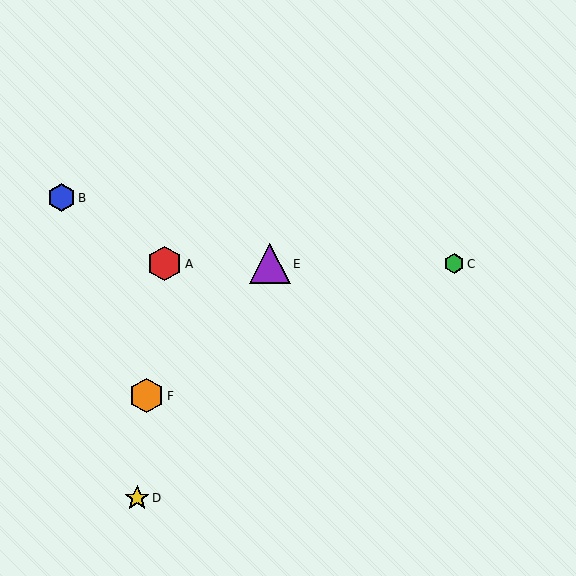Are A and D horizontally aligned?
No, A is at y≈264 and D is at y≈498.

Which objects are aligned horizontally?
Objects A, C, E are aligned horizontally.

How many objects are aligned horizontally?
3 objects (A, C, E) are aligned horizontally.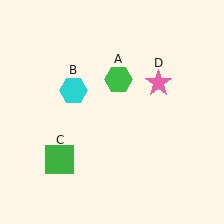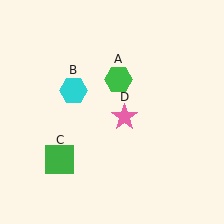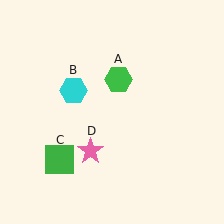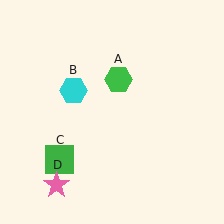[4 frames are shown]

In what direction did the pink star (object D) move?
The pink star (object D) moved down and to the left.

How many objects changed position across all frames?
1 object changed position: pink star (object D).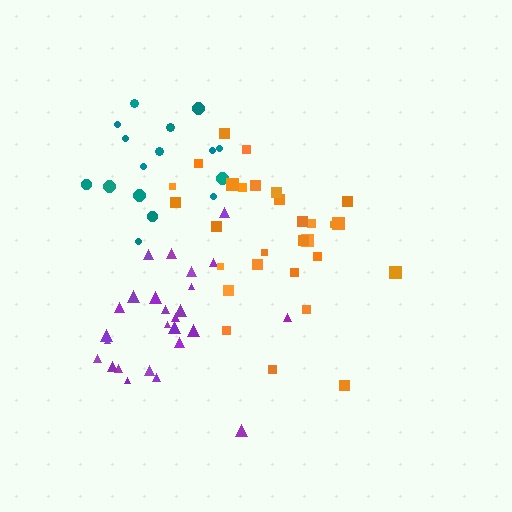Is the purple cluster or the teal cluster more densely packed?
Purple.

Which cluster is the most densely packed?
Purple.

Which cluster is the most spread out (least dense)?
Orange.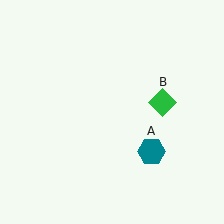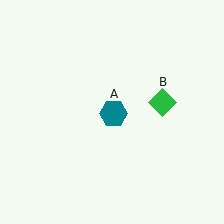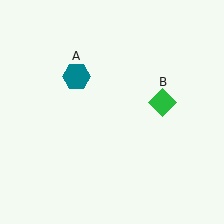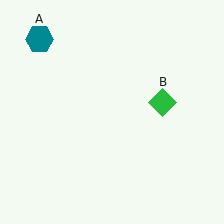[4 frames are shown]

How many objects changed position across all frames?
1 object changed position: teal hexagon (object A).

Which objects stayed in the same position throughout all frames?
Green diamond (object B) remained stationary.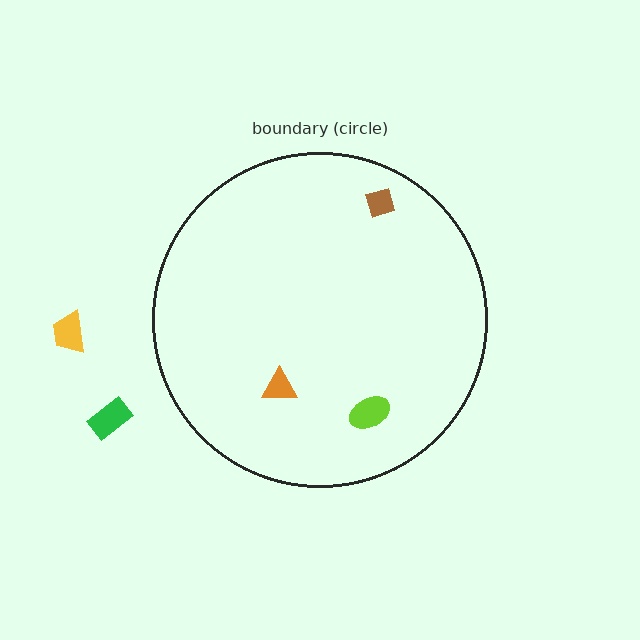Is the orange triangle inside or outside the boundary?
Inside.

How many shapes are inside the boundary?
3 inside, 2 outside.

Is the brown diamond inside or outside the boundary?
Inside.